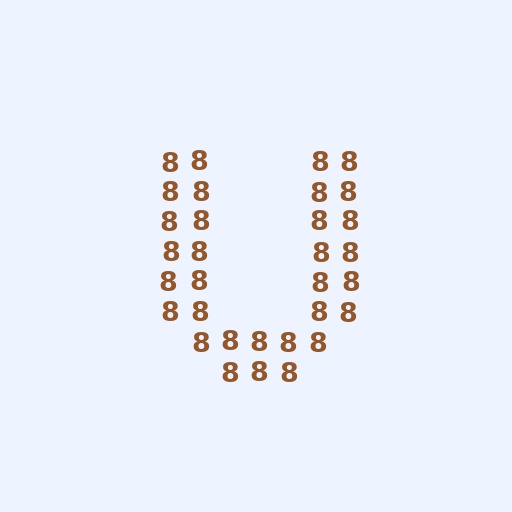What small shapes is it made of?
It is made of small digit 8's.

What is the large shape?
The large shape is the letter U.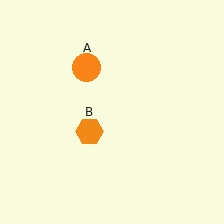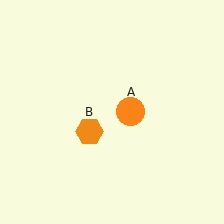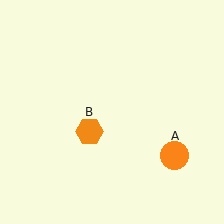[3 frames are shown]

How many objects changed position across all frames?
1 object changed position: orange circle (object A).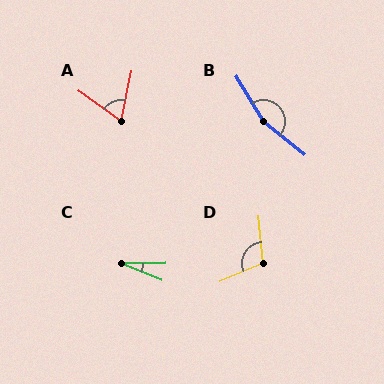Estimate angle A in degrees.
Approximately 66 degrees.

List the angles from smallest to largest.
C (23°), A (66°), D (107°), B (161°).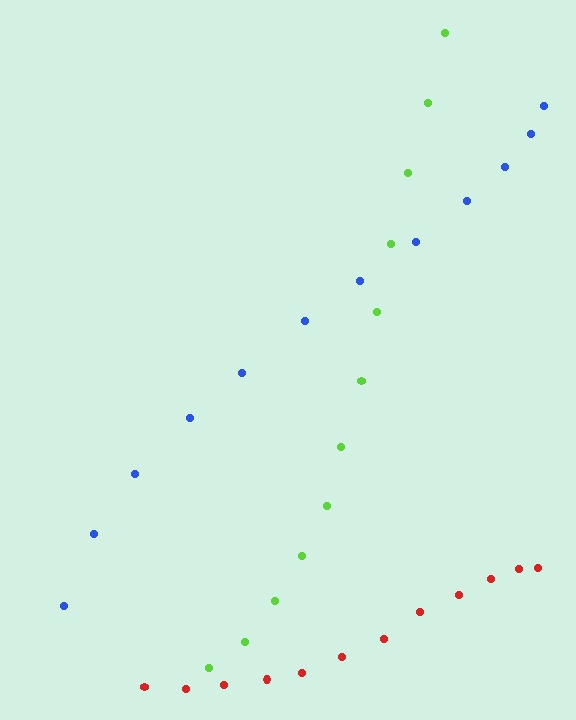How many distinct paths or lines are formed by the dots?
There are 3 distinct paths.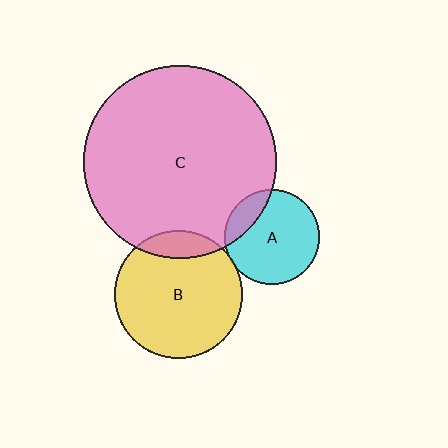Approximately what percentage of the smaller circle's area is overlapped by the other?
Approximately 20%.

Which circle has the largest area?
Circle C (pink).